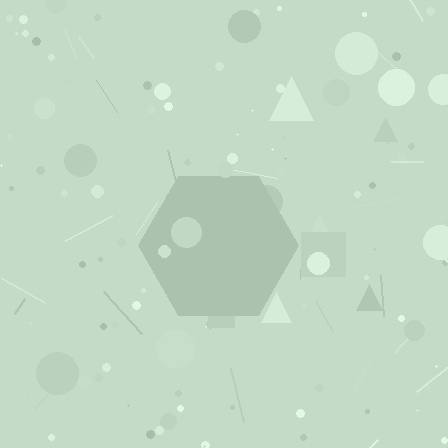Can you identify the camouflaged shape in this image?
The camouflaged shape is a hexagon.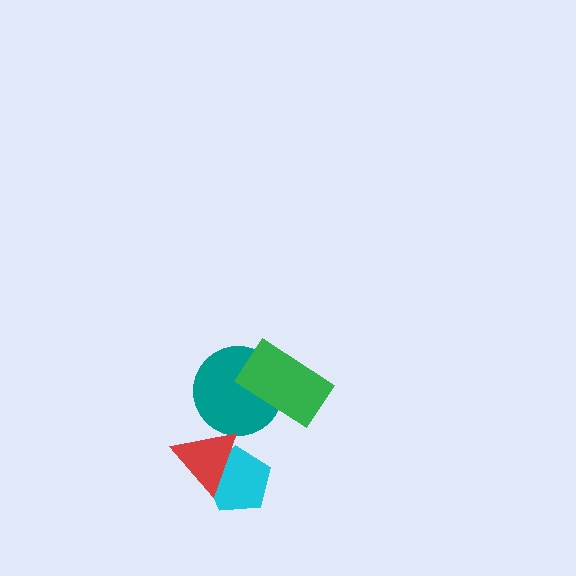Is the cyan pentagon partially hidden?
Yes, it is partially covered by another shape.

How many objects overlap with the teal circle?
2 objects overlap with the teal circle.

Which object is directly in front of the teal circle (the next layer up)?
The green rectangle is directly in front of the teal circle.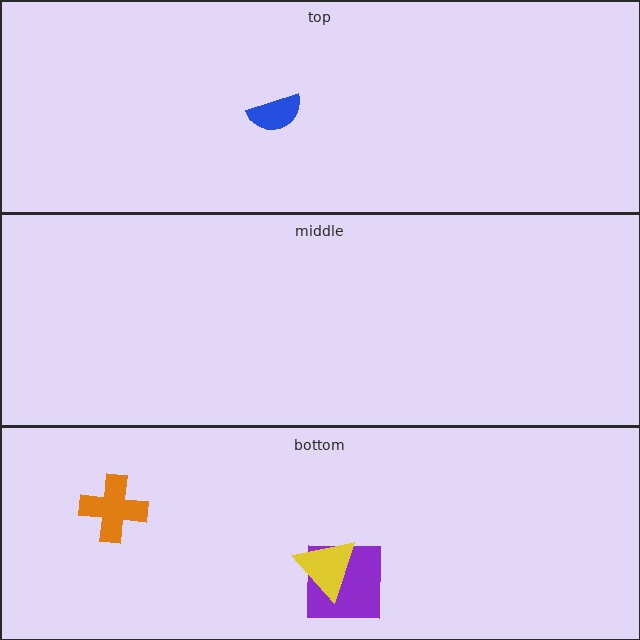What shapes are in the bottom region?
The orange cross, the purple square, the yellow triangle.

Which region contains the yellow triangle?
The bottom region.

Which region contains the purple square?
The bottom region.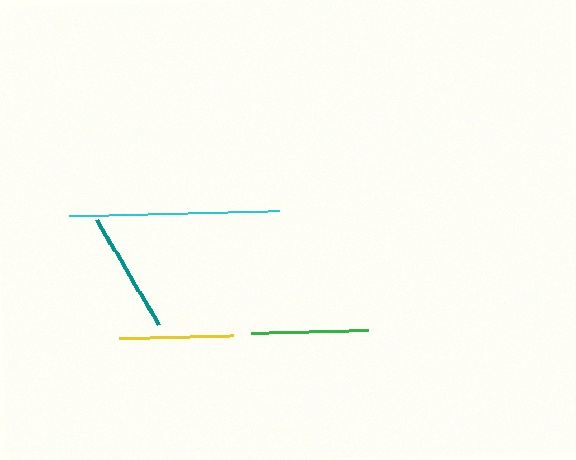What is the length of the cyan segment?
The cyan segment is approximately 209 pixels long.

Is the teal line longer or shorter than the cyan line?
The cyan line is longer than the teal line.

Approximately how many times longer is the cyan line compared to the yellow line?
The cyan line is approximately 1.8 times the length of the yellow line.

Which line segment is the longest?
The cyan line is the longest at approximately 209 pixels.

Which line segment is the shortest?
The yellow line is the shortest at approximately 114 pixels.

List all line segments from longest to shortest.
From longest to shortest: cyan, teal, green, yellow.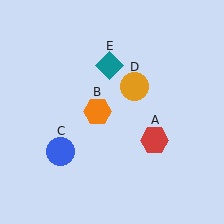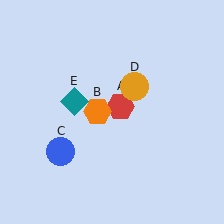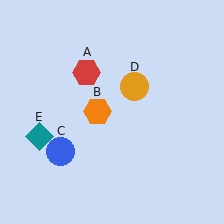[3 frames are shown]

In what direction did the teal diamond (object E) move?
The teal diamond (object E) moved down and to the left.